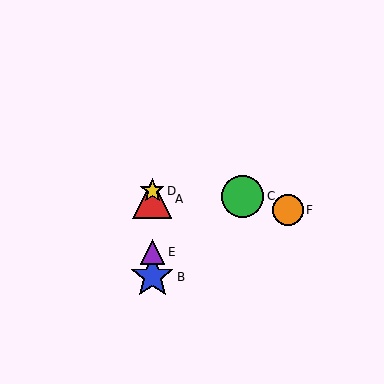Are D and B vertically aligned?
Yes, both are at x≈152.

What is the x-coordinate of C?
Object C is at x≈243.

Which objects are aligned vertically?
Objects A, B, D, E are aligned vertically.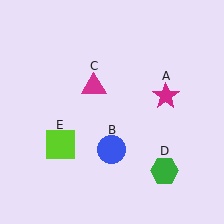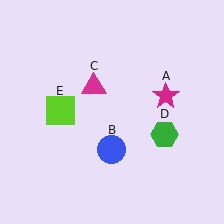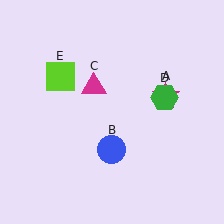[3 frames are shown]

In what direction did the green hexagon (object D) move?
The green hexagon (object D) moved up.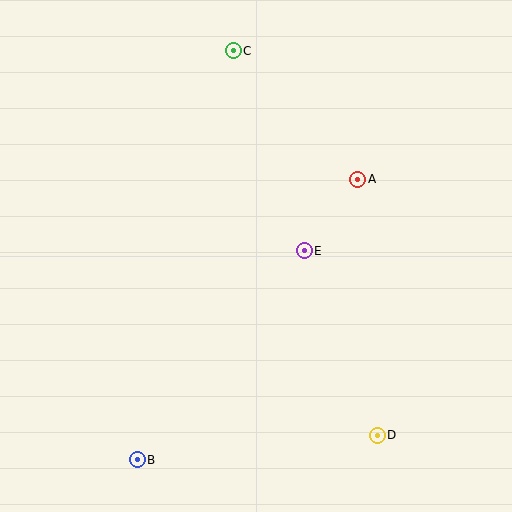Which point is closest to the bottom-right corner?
Point D is closest to the bottom-right corner.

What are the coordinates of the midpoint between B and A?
The midpoint between B and A is at (247, 320).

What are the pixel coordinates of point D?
Point D is at (377, 435).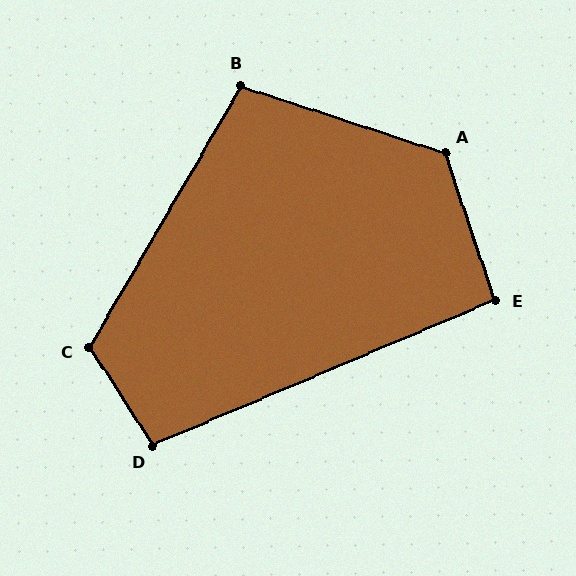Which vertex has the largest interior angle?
A, at approximately 127 degrees.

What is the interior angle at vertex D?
Approximately 100 degrees (obtuse).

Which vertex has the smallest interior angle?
E, at approximately 94 degrees.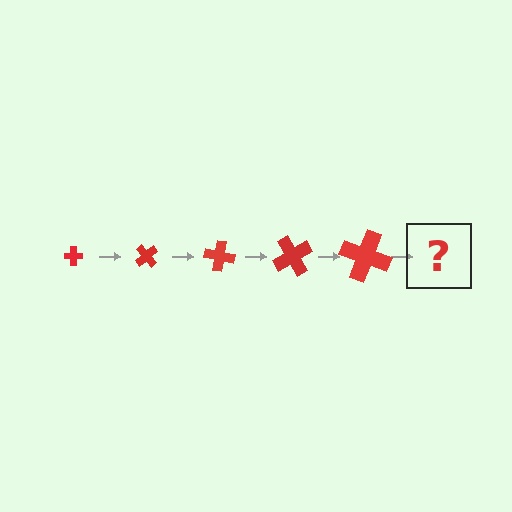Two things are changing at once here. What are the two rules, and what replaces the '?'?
The two rules are that the cross grows larger each step and it rotates 50 degrees each step. The '?' should be a cross, larger than the previous one and rotated 250 degrees from the start.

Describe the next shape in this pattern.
It should be a cross, larger than the previous one and rotated 250 degrees from the start.